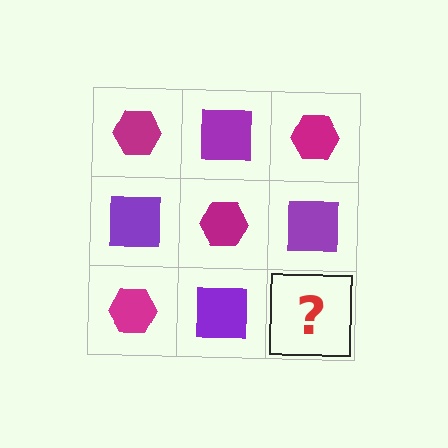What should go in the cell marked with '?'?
The missing cell should contain a magenta hexagon.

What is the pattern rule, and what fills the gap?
The rule is that it alternates magenta hexagon and purple square in a checkerboard pattern. The gap should be filled with a magenta hexagon.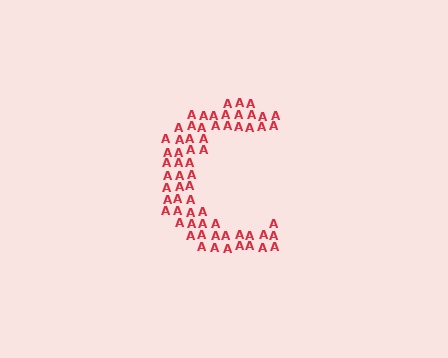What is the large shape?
The large shape is the letter C.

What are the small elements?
The small elements are letter A's.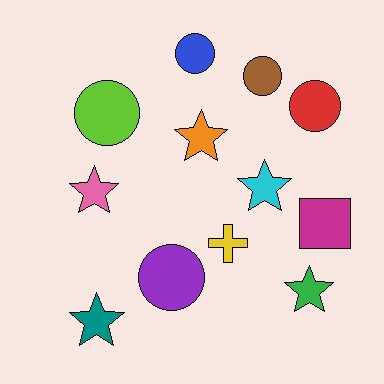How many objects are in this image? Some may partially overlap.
There are 12 objects.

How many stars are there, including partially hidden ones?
There are 5 stars.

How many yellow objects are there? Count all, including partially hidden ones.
There is 1 yellow object.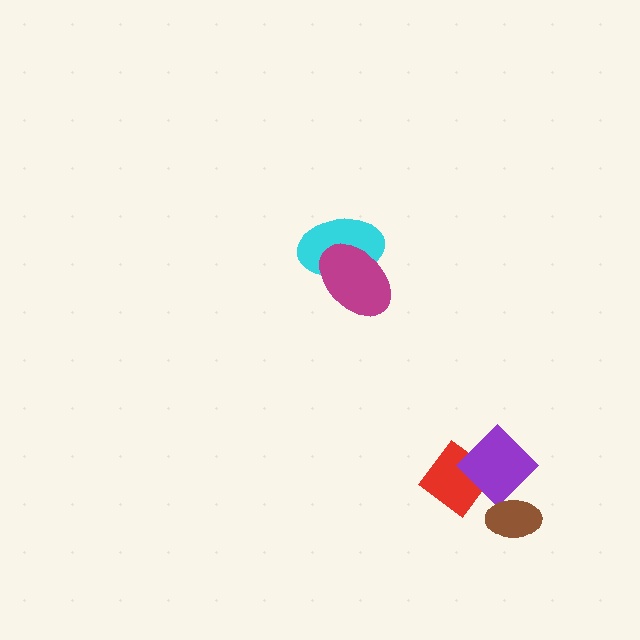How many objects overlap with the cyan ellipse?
1 object overlaps with the cyan ellipse.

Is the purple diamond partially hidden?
Yes, it is partially covered by another shape.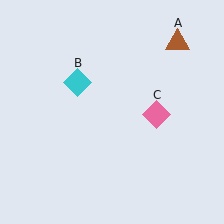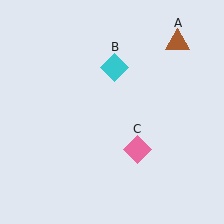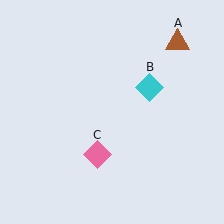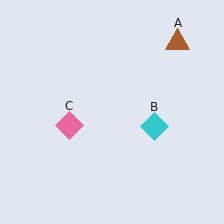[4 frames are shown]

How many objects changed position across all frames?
2 objects changed position: cyan diamond (object B), pink diamond (object C).